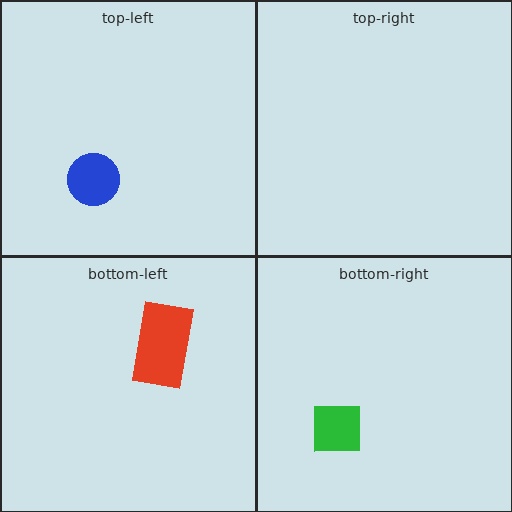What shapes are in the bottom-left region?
The red rectangle.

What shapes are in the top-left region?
The blue circle.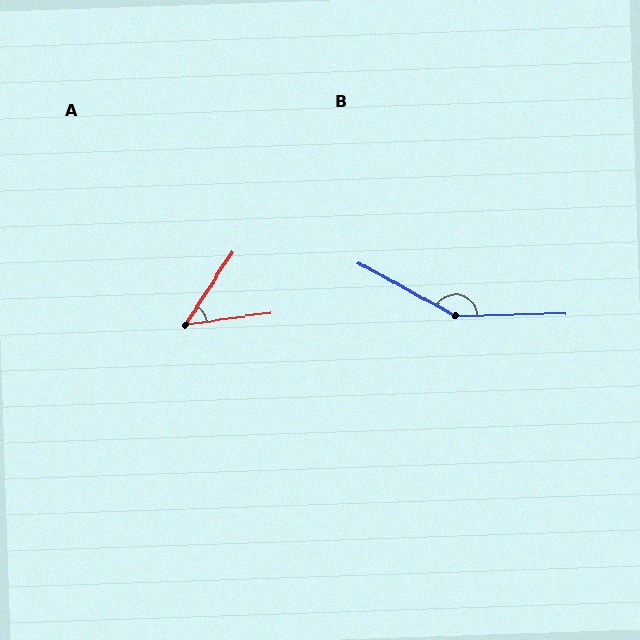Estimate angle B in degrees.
Approximately 150 degrees.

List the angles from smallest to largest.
A (49°), B (150°).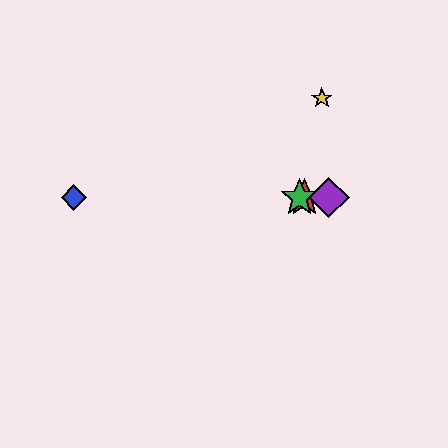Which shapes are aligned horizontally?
The red star, the blue diamond, the green star, the purple diamond are aligned horizontally.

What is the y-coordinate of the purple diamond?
The purple diamond is at y≈198.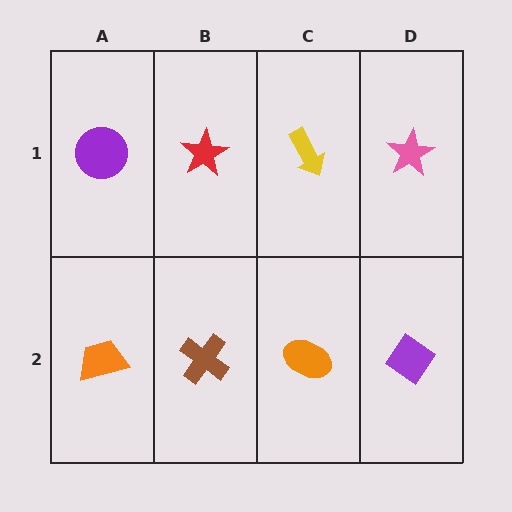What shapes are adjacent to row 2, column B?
A red star (row 1, column B), an orange trapezoid (row 2, column A), an orange ellipse (row 2, column C).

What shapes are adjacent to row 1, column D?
A purple diamond (row 2, column D), a yellow arrow (row 1, column C).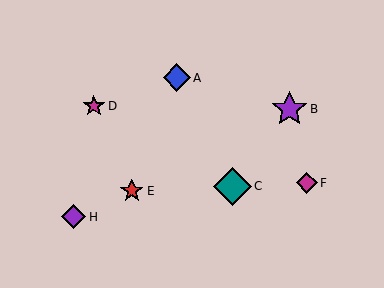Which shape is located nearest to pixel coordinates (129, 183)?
The red star (labeled E) at (132, 191) is nearest to that location.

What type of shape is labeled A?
Shape A is a blue diamond.